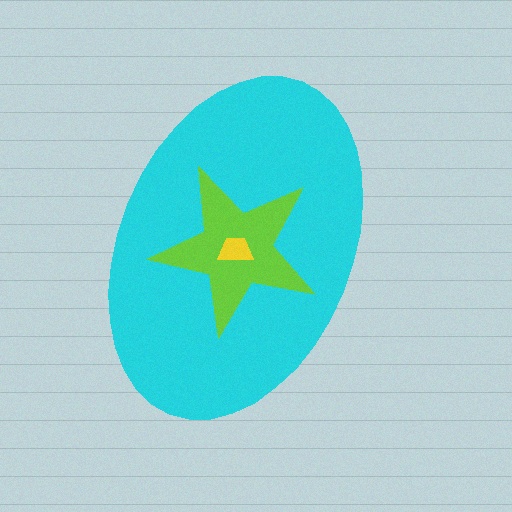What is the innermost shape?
The yellow trapezoid.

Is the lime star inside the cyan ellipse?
Yes.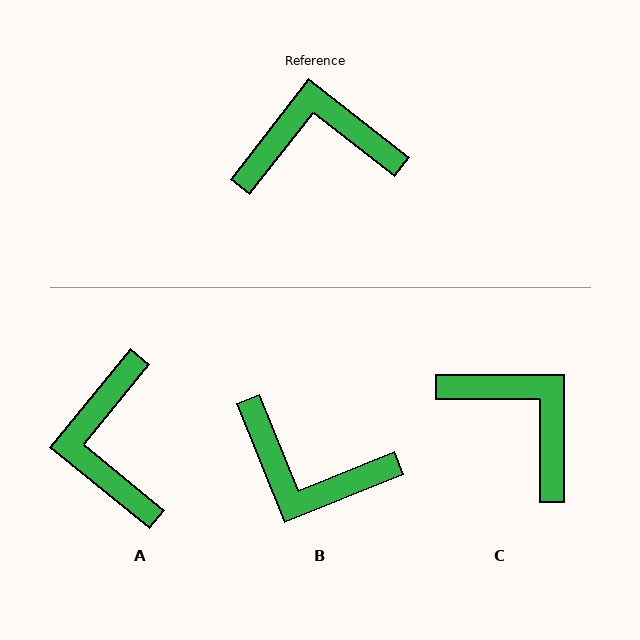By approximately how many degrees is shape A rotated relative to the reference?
Approximately 89 degrees counter-clockwise.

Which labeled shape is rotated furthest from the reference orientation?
B, about 150 degrees away.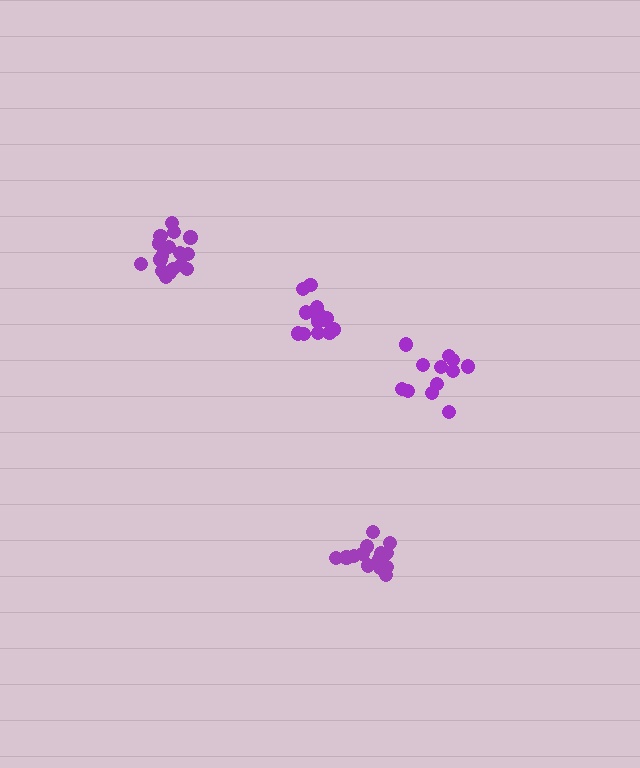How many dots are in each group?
Group 1: 12 dots, Group 2: 14 dots, Group 3: 18 dots, Group 4: 15 dots (59 total).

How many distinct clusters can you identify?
There are 4 distinct clusters.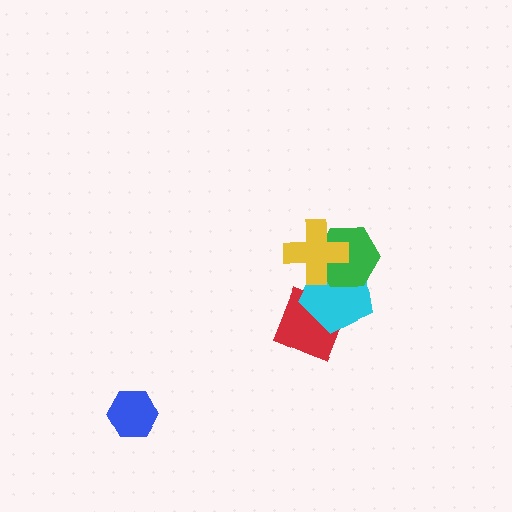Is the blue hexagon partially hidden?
No, no other shape covers it.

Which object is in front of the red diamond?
The cyan pentagon is in front of the red diamond.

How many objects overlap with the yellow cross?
2 objects overlap with the yellow cross.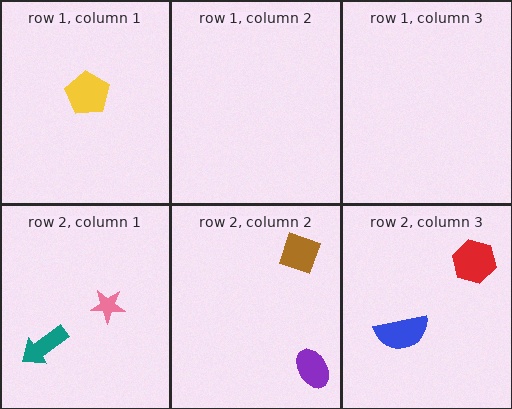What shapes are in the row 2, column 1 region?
The pink star, the teal arrow.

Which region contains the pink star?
The row 2, column 1 region.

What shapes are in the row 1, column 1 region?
The yellow pentagon.